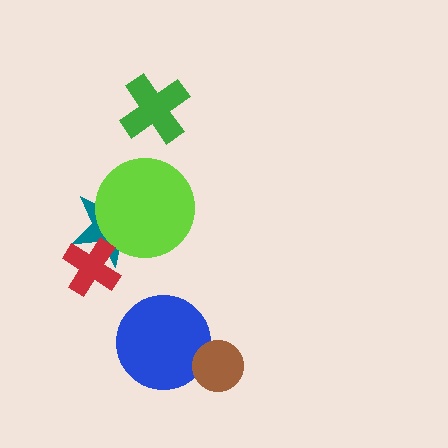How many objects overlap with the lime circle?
1 object overlaps with the lime circle.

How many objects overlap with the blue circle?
1 object overlaps with the blue circle.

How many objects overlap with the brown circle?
1 object overlaps with the brown circle.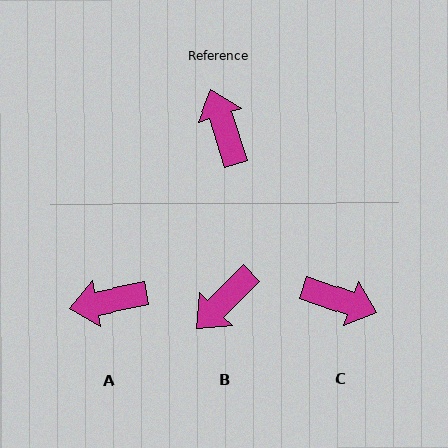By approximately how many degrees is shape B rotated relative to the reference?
Approximately 117 degrees counter-clockwise.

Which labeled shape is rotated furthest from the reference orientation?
C, about 127 degrees away.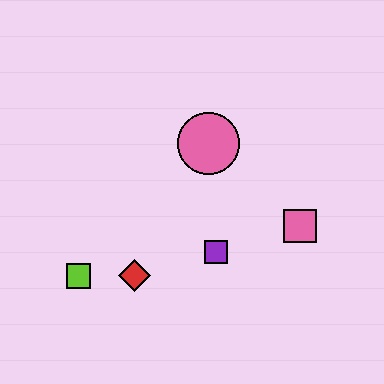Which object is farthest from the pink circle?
The lime square is farthest from the pink circle.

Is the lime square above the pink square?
No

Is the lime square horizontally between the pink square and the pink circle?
No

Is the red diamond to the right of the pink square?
No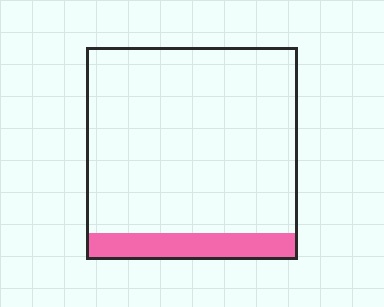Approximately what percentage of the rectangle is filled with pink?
Approximately 15%.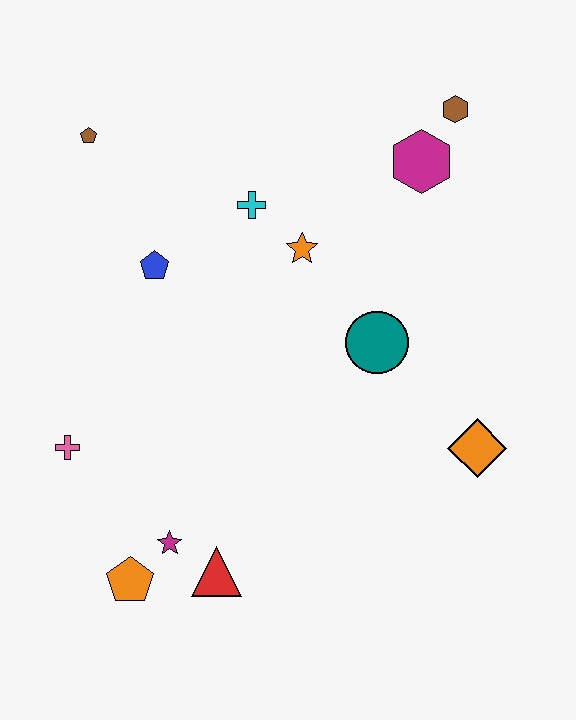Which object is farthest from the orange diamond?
The brown pentagon is farthest from the orange diamond.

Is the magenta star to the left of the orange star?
Yes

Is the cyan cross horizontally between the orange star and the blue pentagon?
Yes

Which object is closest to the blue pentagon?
The cyan cross is closest to the blue pentagon.